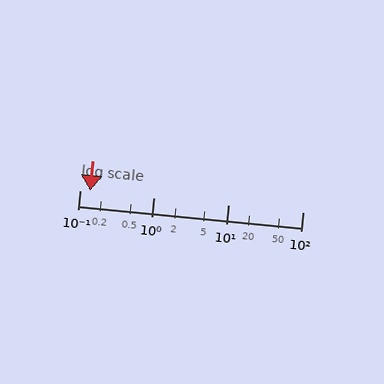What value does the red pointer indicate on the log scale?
The pointer indicates approximately 0.14.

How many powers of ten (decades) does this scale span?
The scale spans 3 decades, from 0.1 to 100.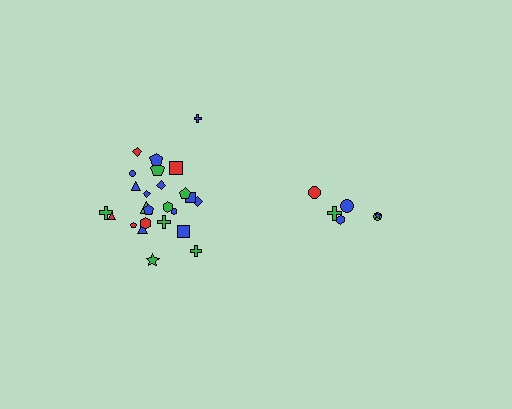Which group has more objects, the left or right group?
The left group.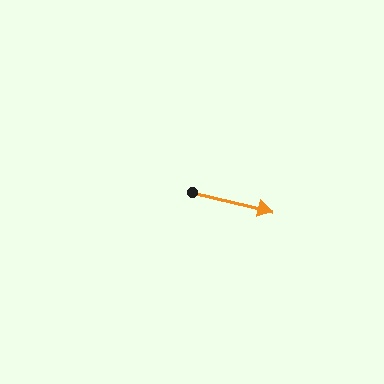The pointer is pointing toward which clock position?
Roughly 3 o'clock.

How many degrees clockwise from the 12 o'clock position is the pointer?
Approximately 104 degrees.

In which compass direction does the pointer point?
East.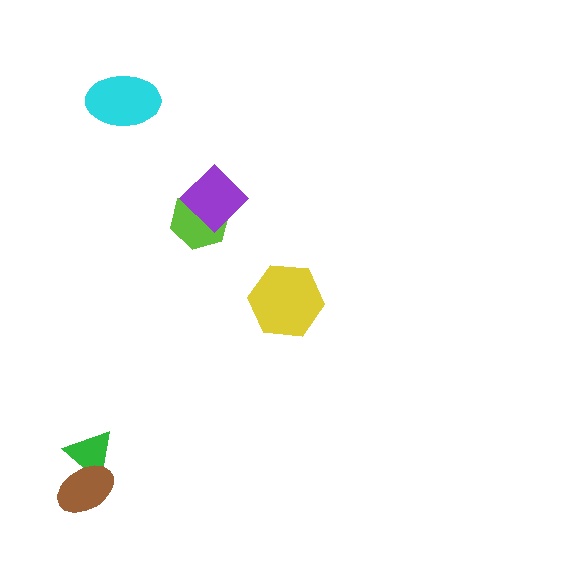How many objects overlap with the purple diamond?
1 object overlaps with the purple diamond.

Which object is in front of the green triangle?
The brown ellipse is in front of the green triangle.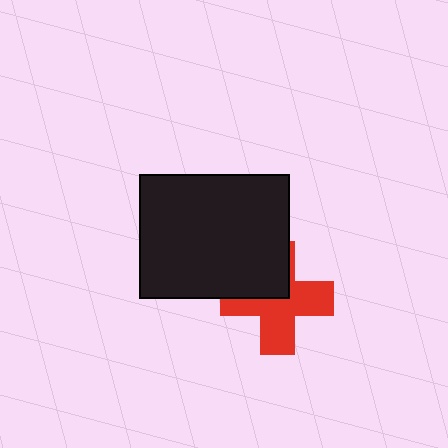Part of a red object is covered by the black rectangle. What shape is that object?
It is a cross.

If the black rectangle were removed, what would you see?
You would see the complete red cross.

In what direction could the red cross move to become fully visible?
The red cross could move toward the lower-right. That would shift it out from behind the black rectangle entirely.